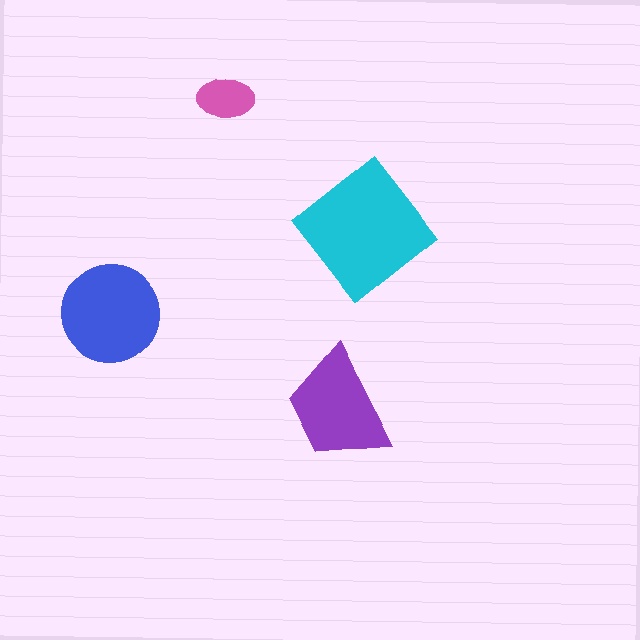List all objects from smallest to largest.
The pink ellipse, the purple trapezoid, the blue circle, the cyan diamond.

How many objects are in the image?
There are 4 objects in the image.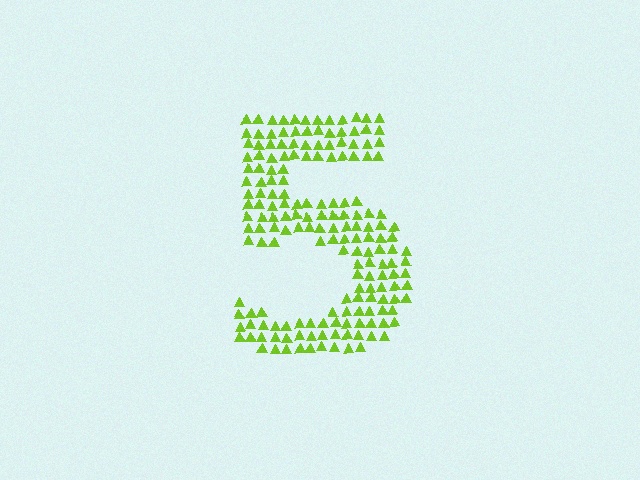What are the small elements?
The small elements are triangles.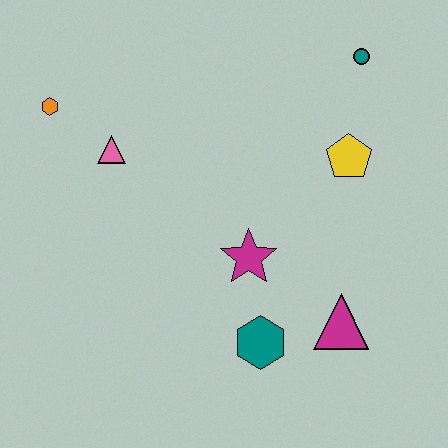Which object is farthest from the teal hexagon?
The orange hexagon is farthest from the teal hexagon.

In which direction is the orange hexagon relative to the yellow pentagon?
The orange hexagon is to the left of the yellow pentagon.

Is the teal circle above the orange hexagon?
Yes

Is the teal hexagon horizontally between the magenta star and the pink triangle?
No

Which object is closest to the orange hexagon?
The pink triangle is closest to the orange hexagon.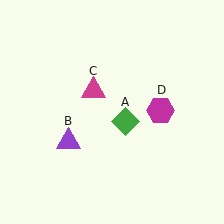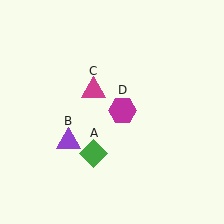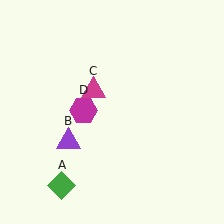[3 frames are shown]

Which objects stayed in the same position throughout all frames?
Purple triangle (object B) and magenta triangle (object C) remained stationary.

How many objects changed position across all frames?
2 objects changed position: green diamond (object A), magenta hexagon (object D).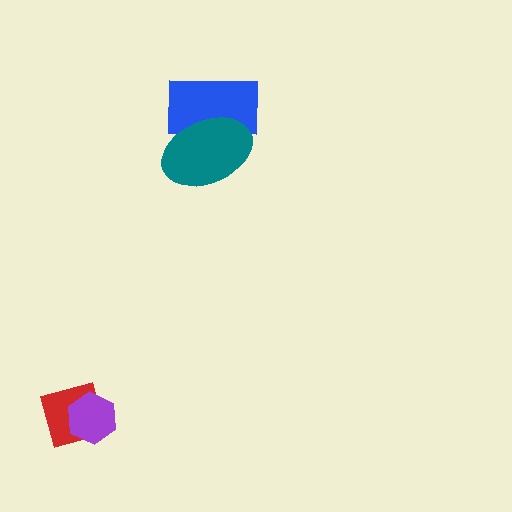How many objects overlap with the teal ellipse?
1 object overlaps with the teal ellipse.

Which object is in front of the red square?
The purple hexagon is in front of the red square.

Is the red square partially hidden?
Yes, it is partially covered by another shape.